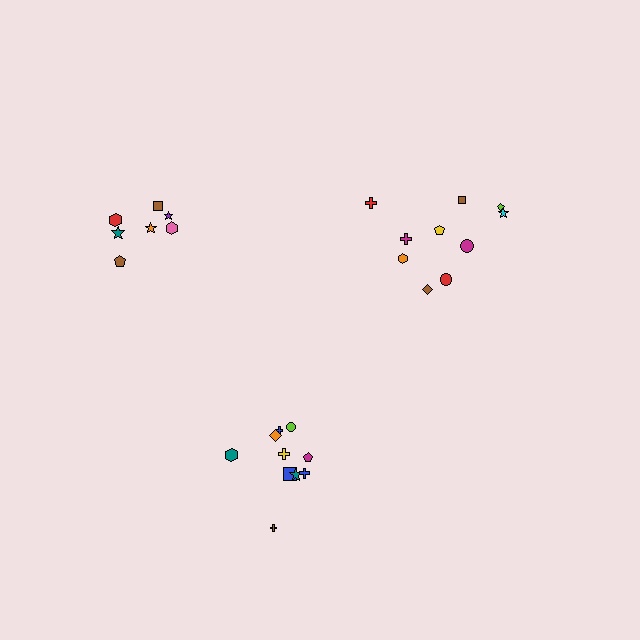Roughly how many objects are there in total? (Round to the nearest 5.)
Roughly 25 objects in total.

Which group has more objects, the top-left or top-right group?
The top-right group.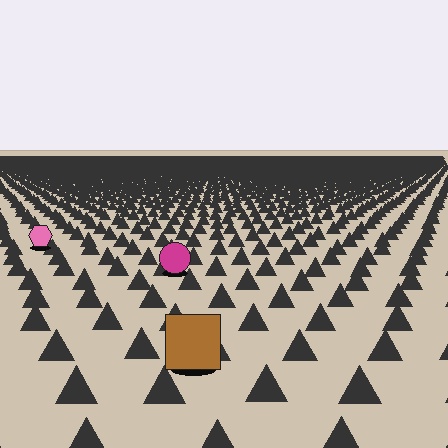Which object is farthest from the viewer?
The pink hexagon is farthest from the viewer. It appears smaller and the ground texture around it is denser.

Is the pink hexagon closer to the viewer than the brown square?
No. The brown square is closer — you can tell from the texture gradient: the ground texture is coarser near it.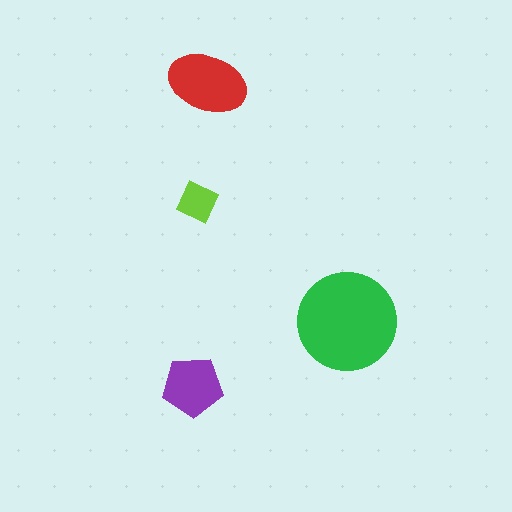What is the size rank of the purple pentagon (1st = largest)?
3rd.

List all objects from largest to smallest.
The green circle, the red ellipse, the purple pentagon, the lime diamond.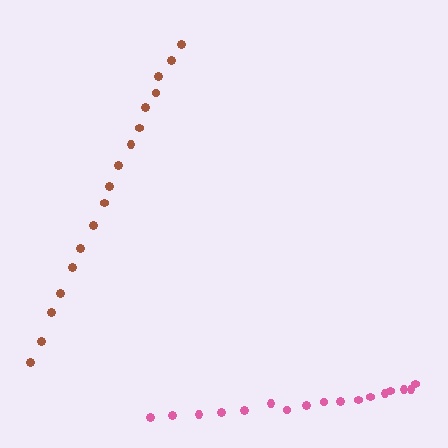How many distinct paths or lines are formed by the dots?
There are 2 distinct paths.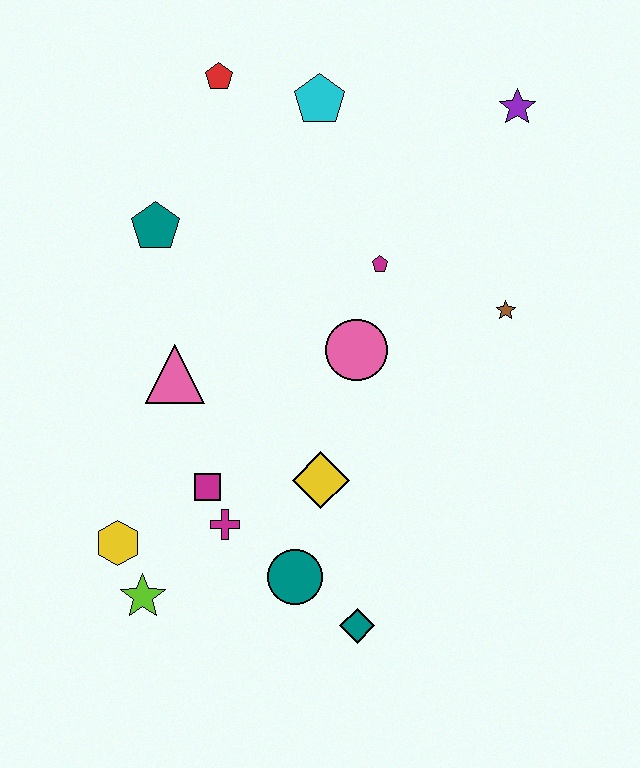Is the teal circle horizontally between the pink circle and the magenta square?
Yes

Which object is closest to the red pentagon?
The cyan pentagon is closest to the red pentagon.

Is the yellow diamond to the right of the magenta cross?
Yes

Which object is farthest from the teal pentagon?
The teal diamond is farthest from the teal pentagon.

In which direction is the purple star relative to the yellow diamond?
The purple star is above the yellow diamond.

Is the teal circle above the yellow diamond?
No